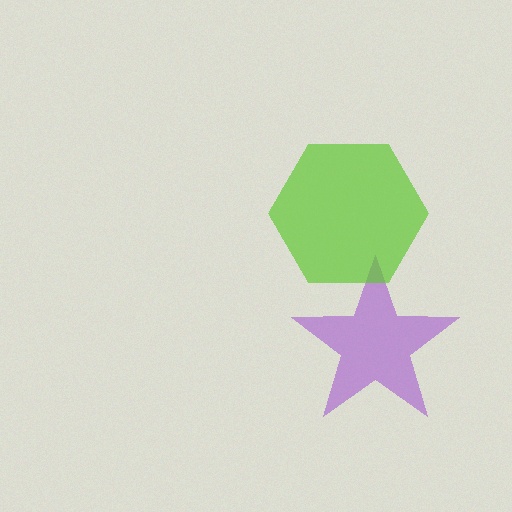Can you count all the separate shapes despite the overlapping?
Yes, there are 2 separate shapes.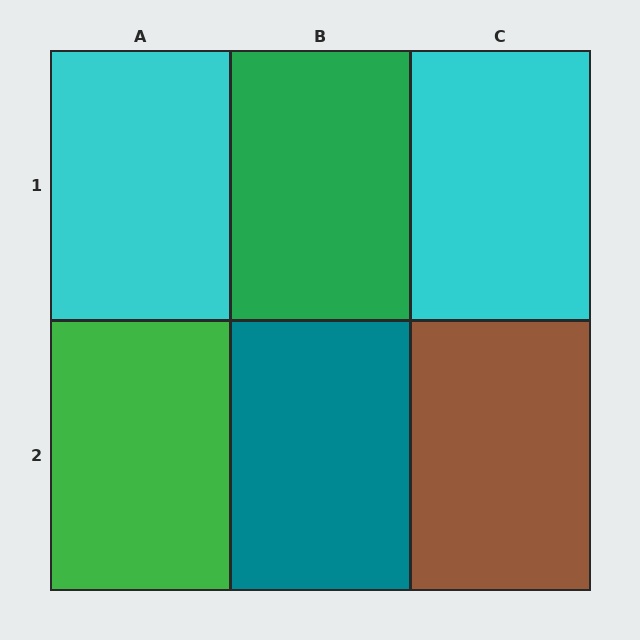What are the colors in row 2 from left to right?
Green, teal, brown.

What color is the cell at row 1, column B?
Green.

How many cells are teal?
1 cell is teal.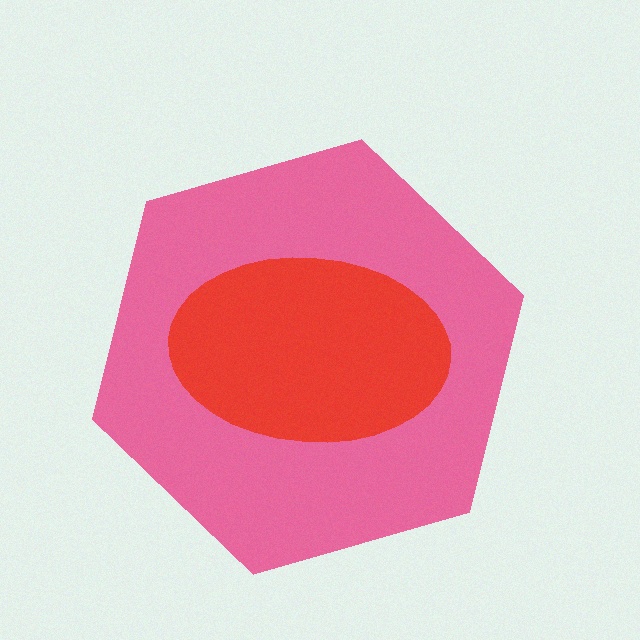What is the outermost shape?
The pink hexagon.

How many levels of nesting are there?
2.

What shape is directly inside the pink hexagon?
The red ellipse.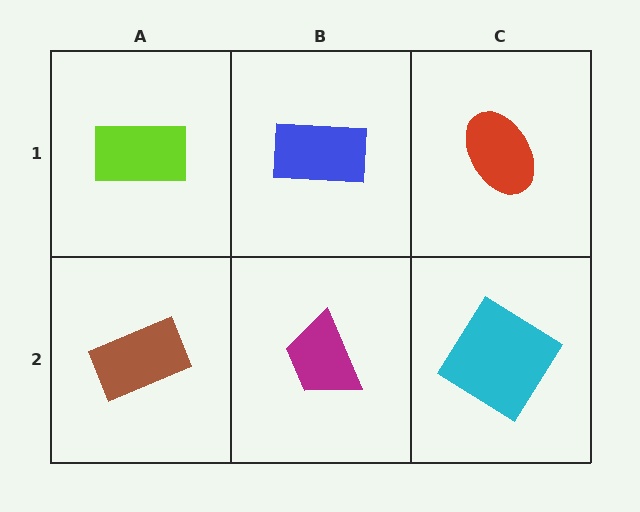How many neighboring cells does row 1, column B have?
3.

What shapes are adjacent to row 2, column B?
A blue rectangle (row 1, column B), a brown rectangle (row 2, column A), a cyan diamond (row 2, column C).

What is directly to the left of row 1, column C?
A blue rectangle.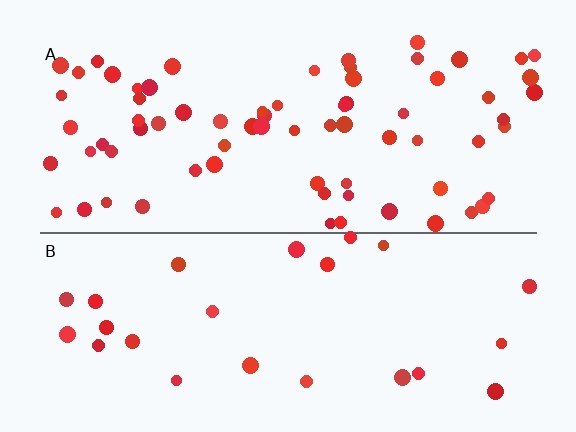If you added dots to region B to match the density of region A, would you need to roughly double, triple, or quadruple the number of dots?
Approximately triple.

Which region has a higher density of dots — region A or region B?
A (the top).